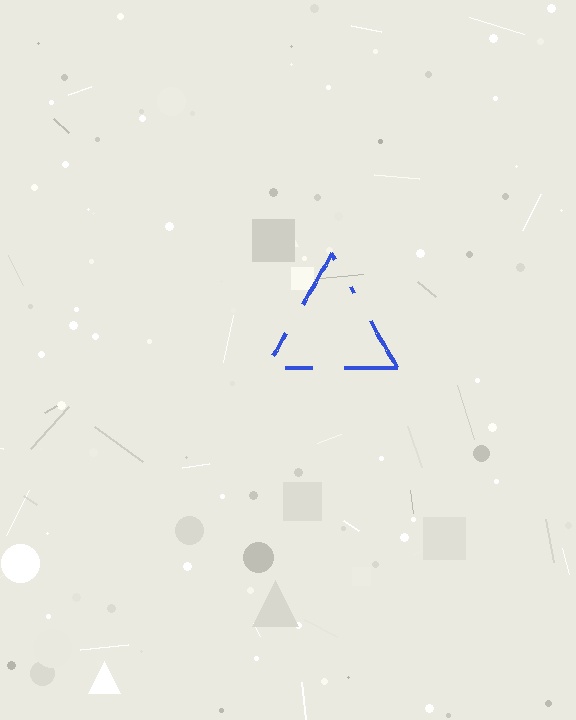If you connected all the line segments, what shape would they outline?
They would outline a triangle.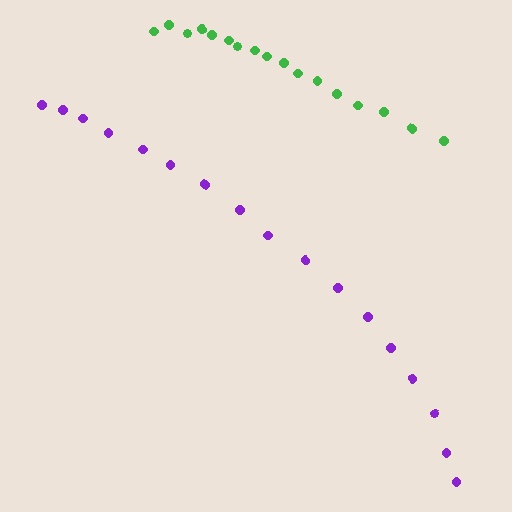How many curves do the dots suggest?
There are 2 distinct paths.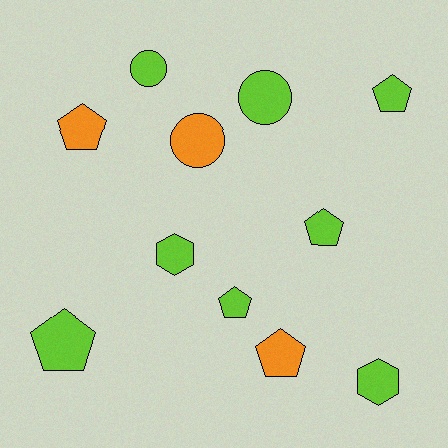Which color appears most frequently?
Lime, with 8 objects.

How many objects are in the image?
There are 11 objects.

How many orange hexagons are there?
There are no orange hexagons.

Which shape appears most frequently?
Pentagon, with 6 objects.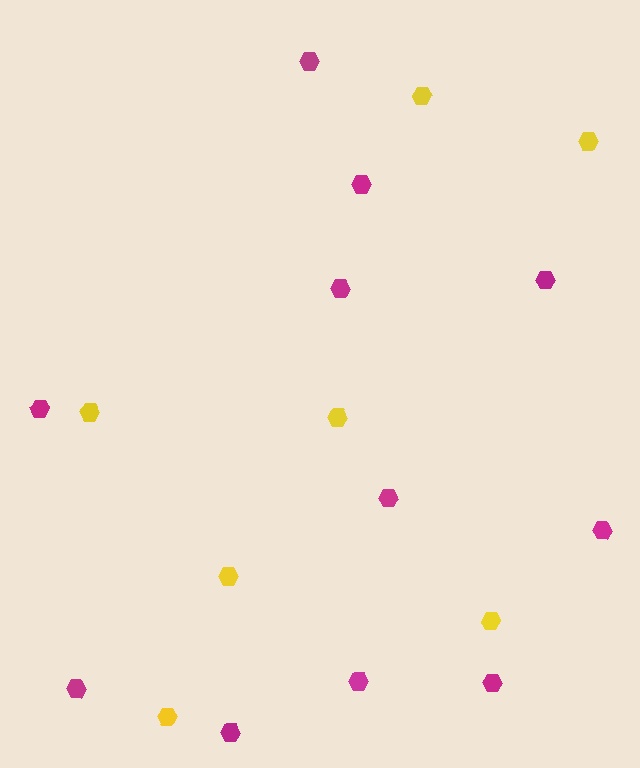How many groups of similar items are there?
There are 2 groups: one group of magenta hexagons (11) and one group of yellow hexagons (7).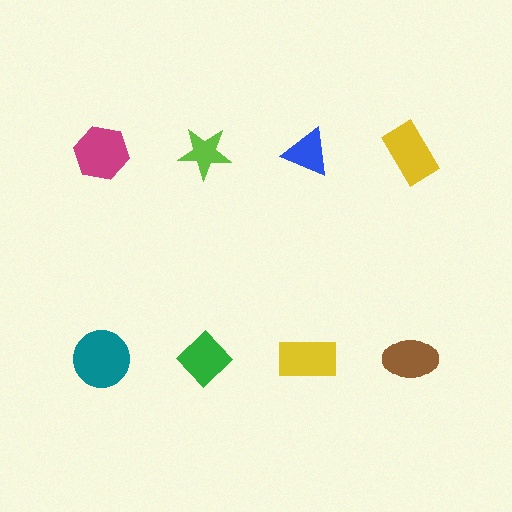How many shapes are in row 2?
4 shapes.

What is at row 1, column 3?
A blue triangle.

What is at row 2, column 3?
A yellow rectangle.